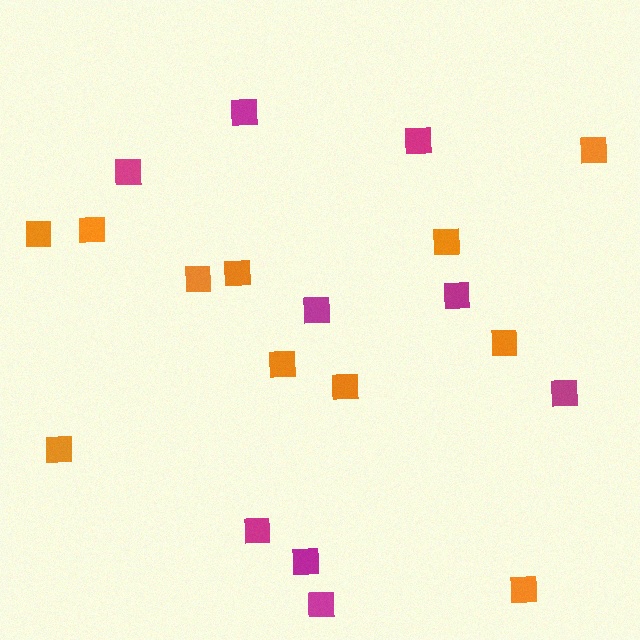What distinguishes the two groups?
There are 2 groups: one group of magenta squares (9) and one group of orange squares (11).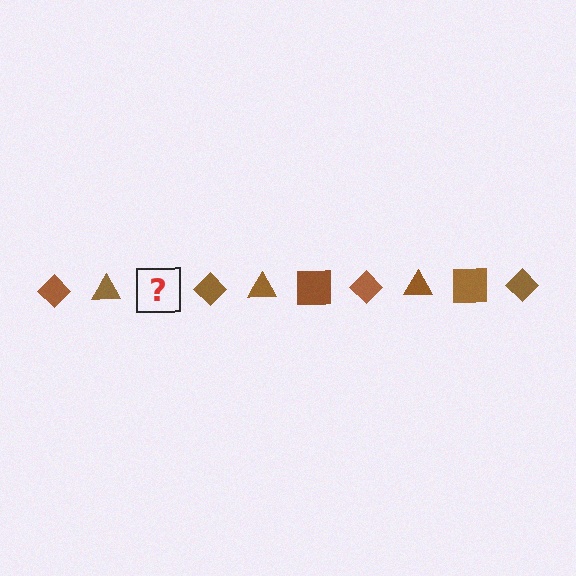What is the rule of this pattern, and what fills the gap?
The rule is that the pattern cycles through diamond, triangle, square shapes in brown. The gap should be filled with a brown square.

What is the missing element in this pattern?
The missing element is a brown square.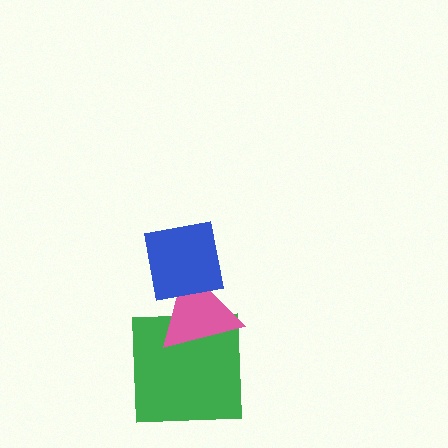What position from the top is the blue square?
The blue square is 1st from the top.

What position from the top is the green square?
The green square is 3rd from the top.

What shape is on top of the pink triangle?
The blue square is on top of the pink triangle.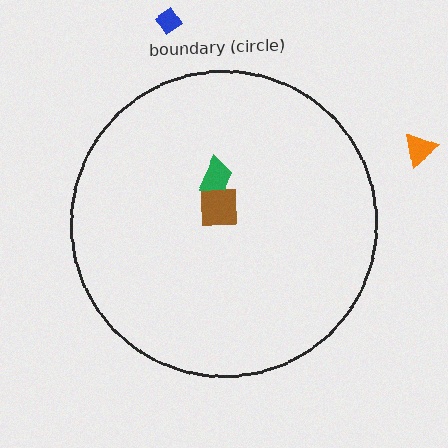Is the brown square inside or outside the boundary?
Inside.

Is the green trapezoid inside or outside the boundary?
Inside.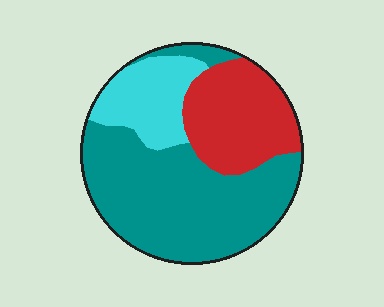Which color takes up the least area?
Cyan, at roughly 20%.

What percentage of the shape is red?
Red covers roughly 25% of the shape.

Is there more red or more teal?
Teal.